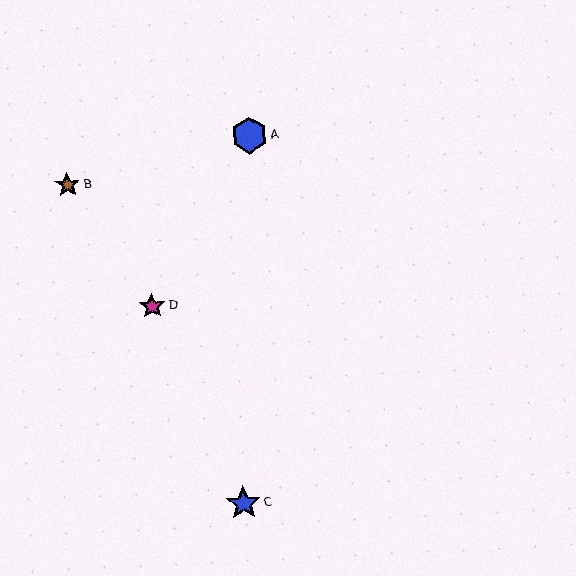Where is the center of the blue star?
The center of the blue star is at (243, 503).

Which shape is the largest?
The blue hexagon (labeled A) is the largest.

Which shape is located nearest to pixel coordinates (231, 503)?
The blue star (labeled C) at (243, 503) is nearest to that location.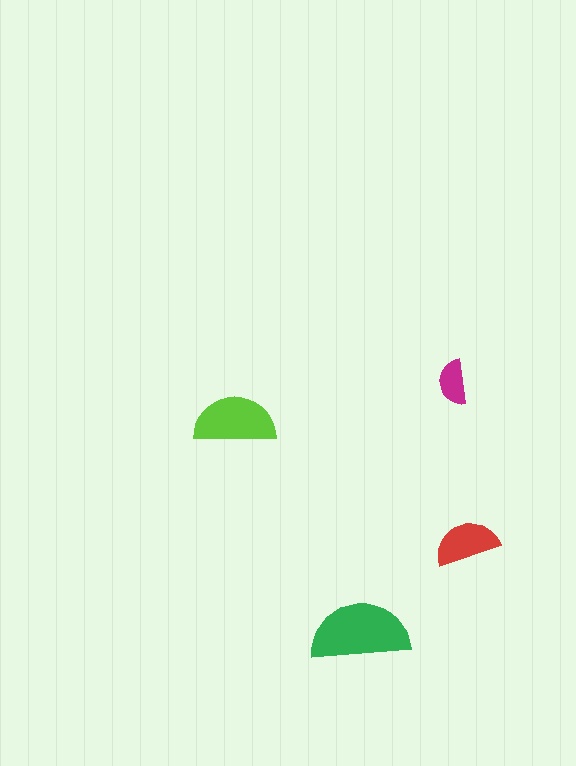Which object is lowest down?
The green semicircle is bottommost.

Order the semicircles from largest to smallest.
the green one, the lime one, the red one, the magenta one.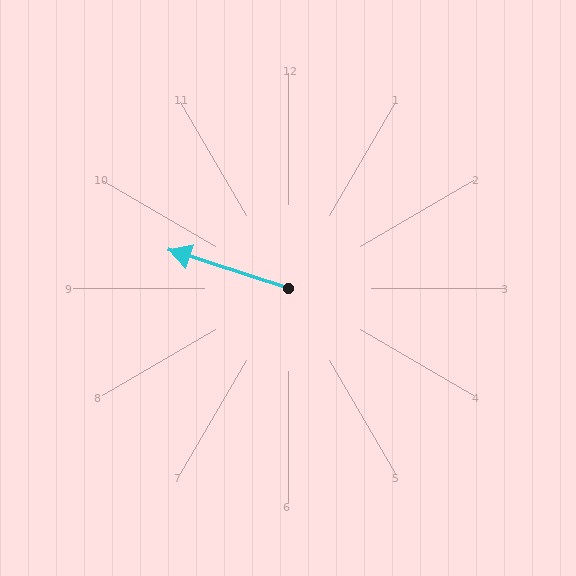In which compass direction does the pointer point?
West.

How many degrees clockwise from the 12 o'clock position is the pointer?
Approximately 288 degrees.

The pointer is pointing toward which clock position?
Roughly 10 o'clock.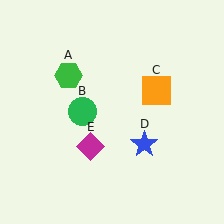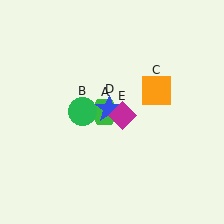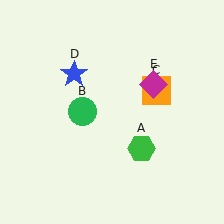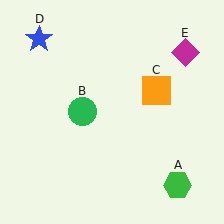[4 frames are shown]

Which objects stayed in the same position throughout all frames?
Green circle (object B) and orange square (object C) remained stationary.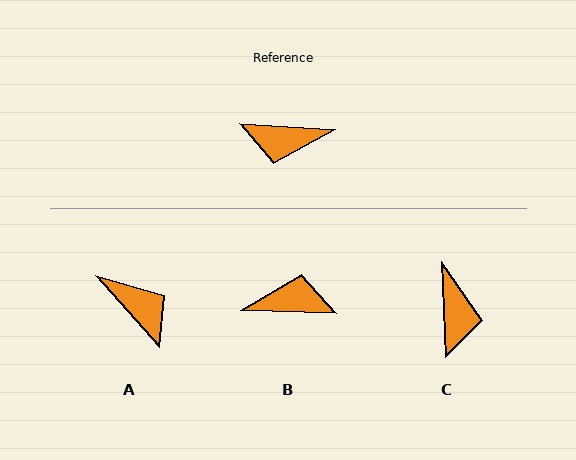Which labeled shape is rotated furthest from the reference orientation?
B, about 178 degrees away.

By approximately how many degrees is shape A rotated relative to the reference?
Approximately 135 degrees counter-clockwise.